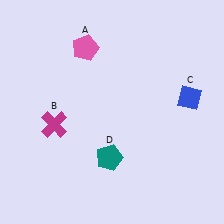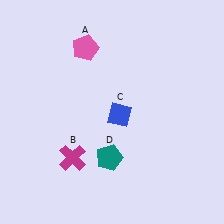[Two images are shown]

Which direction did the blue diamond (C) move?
The blue diamond (C) moved left.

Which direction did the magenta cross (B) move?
The magenta cross (B) moved down.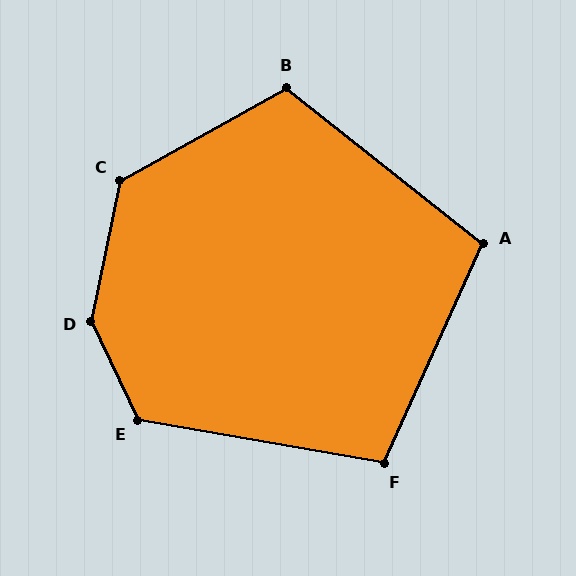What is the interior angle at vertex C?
Approximately 130 degrees (obtuse).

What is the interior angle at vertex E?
Approximately 125 degrees (obtuse).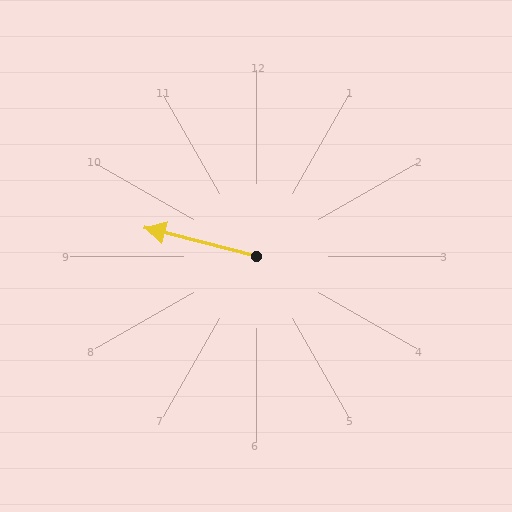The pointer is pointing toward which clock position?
Roughly 9 o'clock.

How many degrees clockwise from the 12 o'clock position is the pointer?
Approximately 285 degrees.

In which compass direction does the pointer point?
West.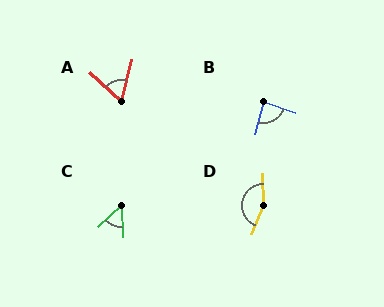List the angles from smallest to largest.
C (48°), A (61°), B (84°), D (159°).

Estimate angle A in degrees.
Approximately 61 degrees.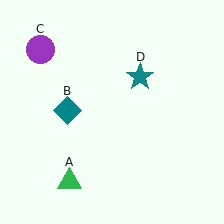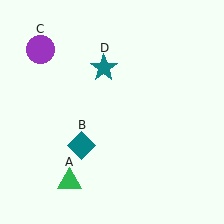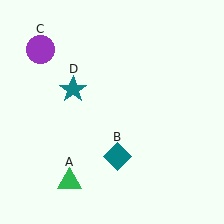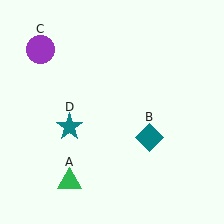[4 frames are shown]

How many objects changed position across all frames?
2 objects changed position: teal diamond (object B), teal star (object D).